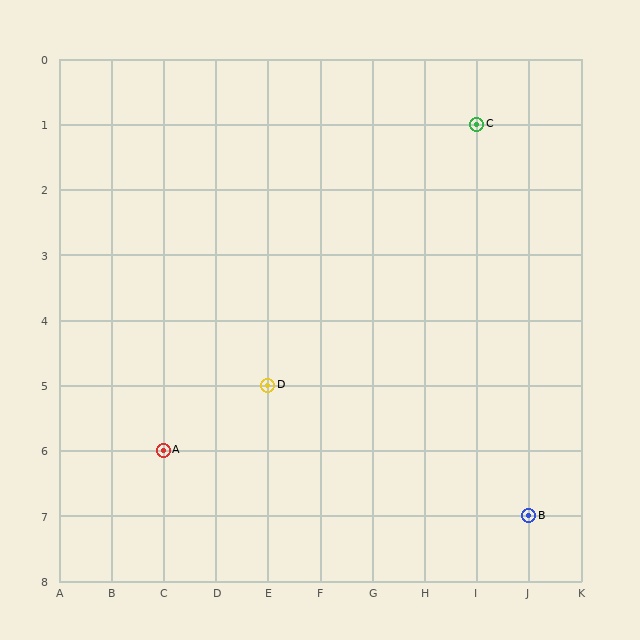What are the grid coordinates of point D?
Point D is at grid coordinates (E, 5).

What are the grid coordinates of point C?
Point C is at grid coordinates (I, 1).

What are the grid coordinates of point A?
Point A is at grid coordinates (C, 6).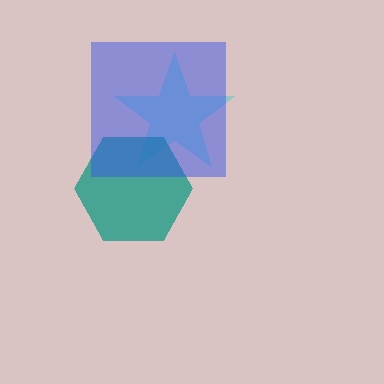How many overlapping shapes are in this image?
There are 3 overlapping shapes in the image.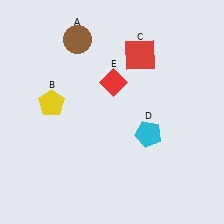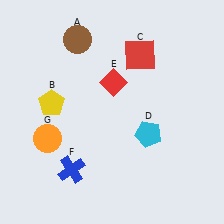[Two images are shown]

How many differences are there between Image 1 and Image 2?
There are 2 differences between the two images.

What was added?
A blue cross (F), an orange circle (G) were added in Image 2.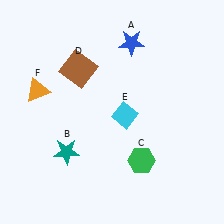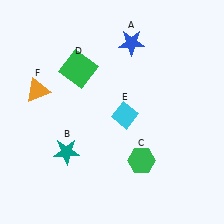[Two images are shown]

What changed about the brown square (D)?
In Image 1, D is brown. In Image 2, it changed to green.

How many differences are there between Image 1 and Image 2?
There is 1 difference between the two images.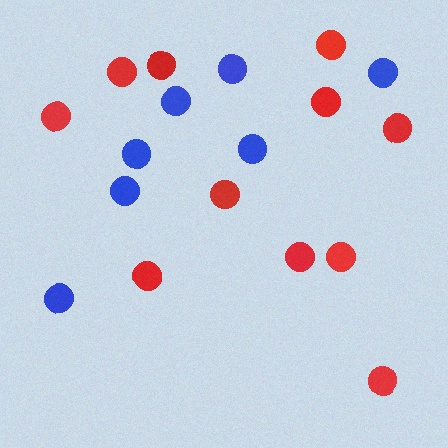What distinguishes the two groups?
There are 2 groups: one group of blue circles (7) and one group of red circles (11).